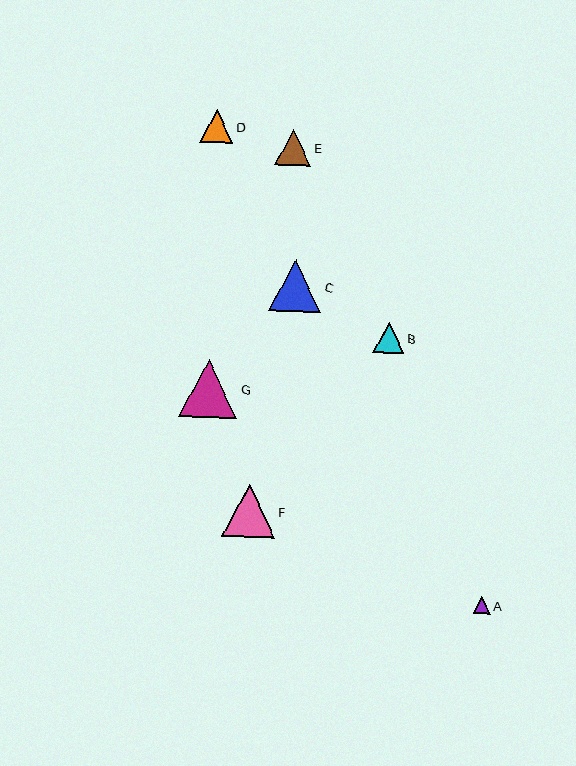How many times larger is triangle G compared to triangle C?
Triangle G is approximately 1.1 times the size of triangle C.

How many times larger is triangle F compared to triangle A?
Triangle F is approximately 3.1 times the size of triangle A.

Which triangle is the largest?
Triangle G is the largest with a size of approximately 58 pixels.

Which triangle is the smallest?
Triangle A is the smallest with a size of approximately 17 pixels.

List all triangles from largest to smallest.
From largest to smallest: G, F, C, E, D, B, A.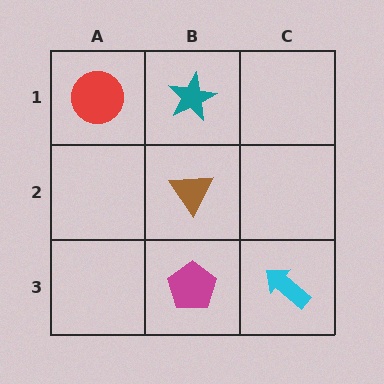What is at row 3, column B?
A magenta pentagon.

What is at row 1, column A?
A red circle.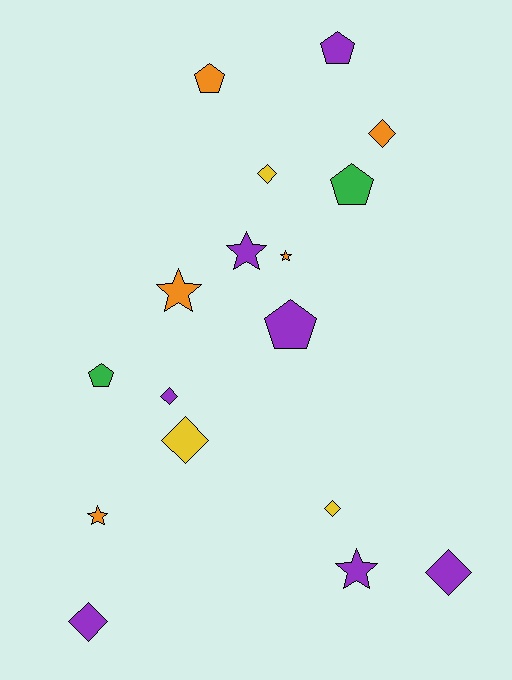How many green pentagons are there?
There are 2 green pentagons.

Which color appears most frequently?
Purple, with 7 objects.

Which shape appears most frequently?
Diamond, with 7 objects.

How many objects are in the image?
There are 17 objects.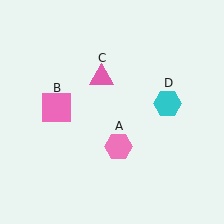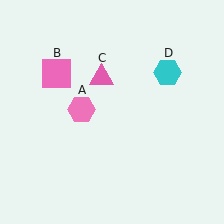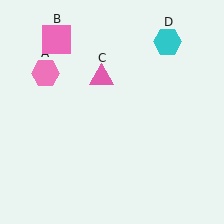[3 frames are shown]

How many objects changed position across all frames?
3 objects changed position: pink hexagon (object A), pink square (object B), cyan hexagon (object D).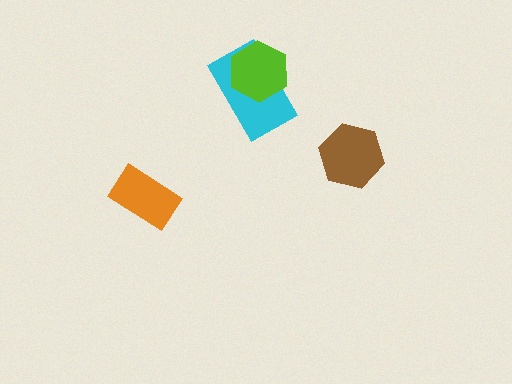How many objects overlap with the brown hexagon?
0 objects overlap with the brown hexagon.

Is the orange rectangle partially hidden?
No, no other shape covers it.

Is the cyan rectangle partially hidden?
Yes, it is partially covered by another shape.